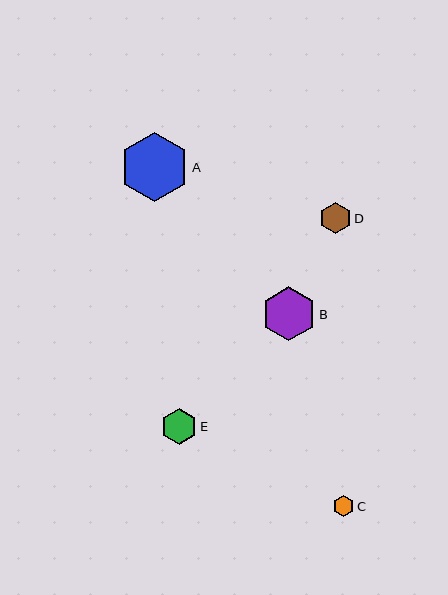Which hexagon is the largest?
Hexagon A is the largest with a size of approximately 70 pixels.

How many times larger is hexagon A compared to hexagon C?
Hexagon A is approximately 3.3 times the size of hexagon C.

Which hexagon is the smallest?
Hexagon C is the smallest with a size of approximately 21 pixels.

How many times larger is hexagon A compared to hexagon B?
Hexagon A is approximately 1.3 times the size of hexagon B.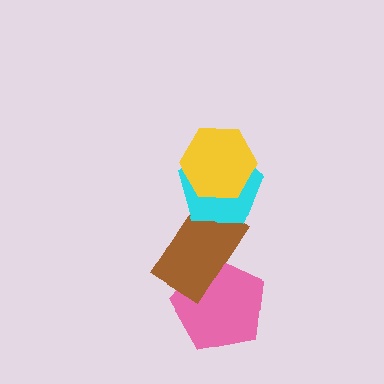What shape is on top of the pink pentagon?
The brown rectangle is on top of the pink pentagon.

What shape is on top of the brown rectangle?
The cyan pentagon is on top of the brown rectangle.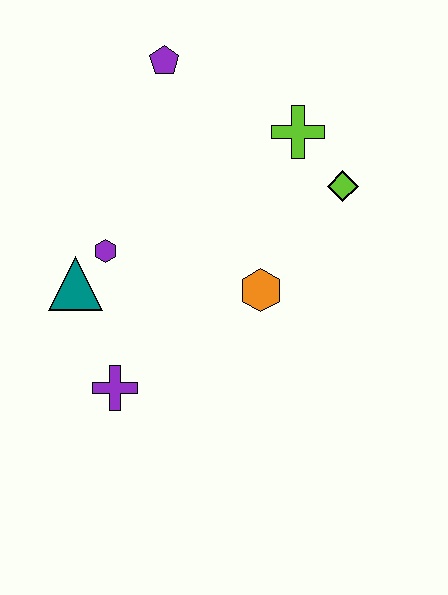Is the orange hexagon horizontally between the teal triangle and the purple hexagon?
No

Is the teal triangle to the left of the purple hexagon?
Yes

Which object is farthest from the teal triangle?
The lime diamond is farthest from the teal triangle.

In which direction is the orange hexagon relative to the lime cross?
The orange hexagon is below the lime cross.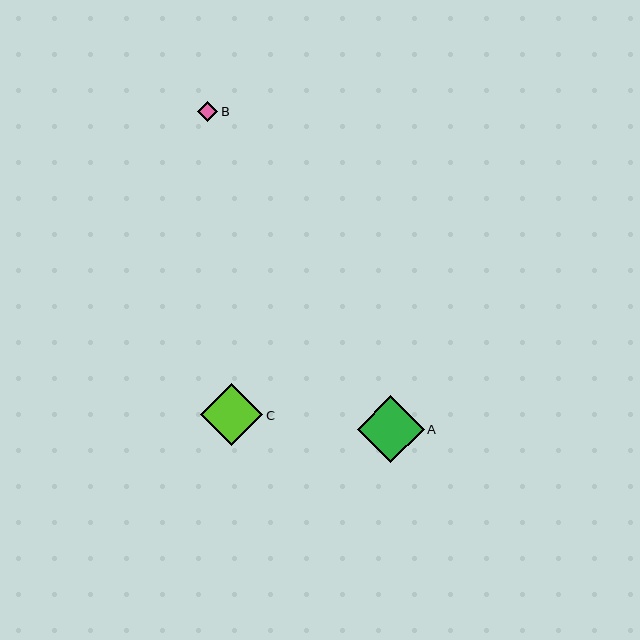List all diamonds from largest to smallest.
From largest to smallest: A, C, B.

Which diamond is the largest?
Diamond A is the largest with a size of approximately 67 pixels.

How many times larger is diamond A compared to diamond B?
Diamond A is approximately 3.3 times the size of diamond B.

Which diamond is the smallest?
Diamond B is the smallest with a size of approximately 20 pixels.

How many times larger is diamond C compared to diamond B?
Diamond C is approximately 3.1 times the size of diamond B.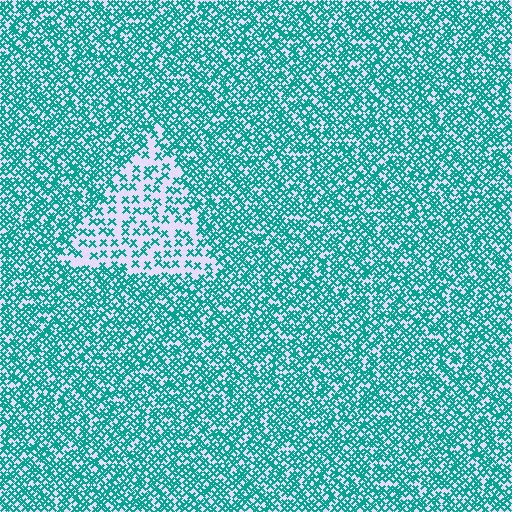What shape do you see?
I see a triangle.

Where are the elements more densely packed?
The elements are more densely packed outside the triangle boundary.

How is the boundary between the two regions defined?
The boundary is defined by a change in element density (approximately 2.4x ratio). All elements are the same color, size, and shape.